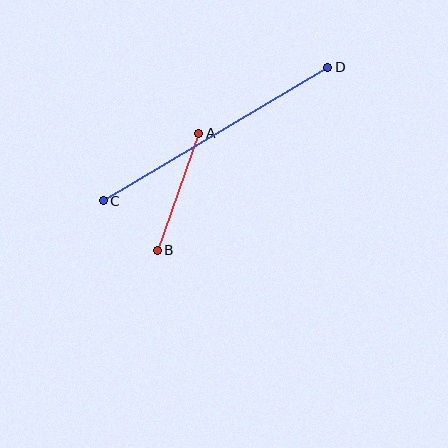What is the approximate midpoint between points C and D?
The midpoint is at approximately (215, 134) pixels.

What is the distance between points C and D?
The distance is approximately 261 pixels.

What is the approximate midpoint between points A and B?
The midpoint is at approximately (178, 192) pixels.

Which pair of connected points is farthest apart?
Points C and D are farthest apart.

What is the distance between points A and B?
The distance is approximately 125 pixels.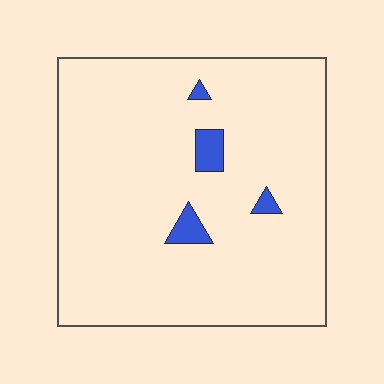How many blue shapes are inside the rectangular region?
4.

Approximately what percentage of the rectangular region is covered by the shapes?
Approximately 5%.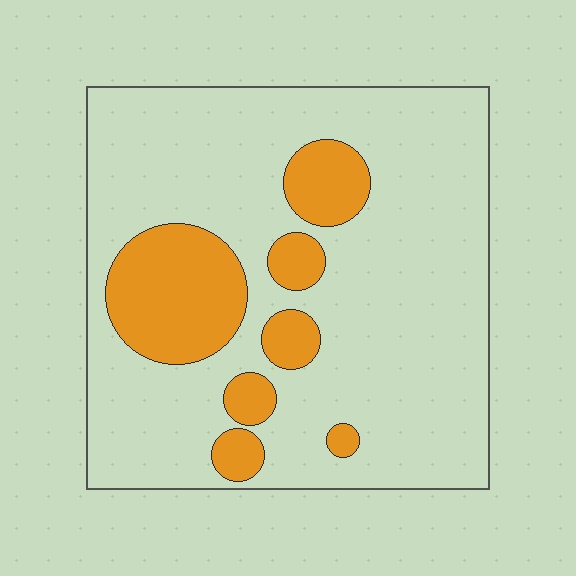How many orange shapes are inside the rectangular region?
7.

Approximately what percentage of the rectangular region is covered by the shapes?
Approximately 20%.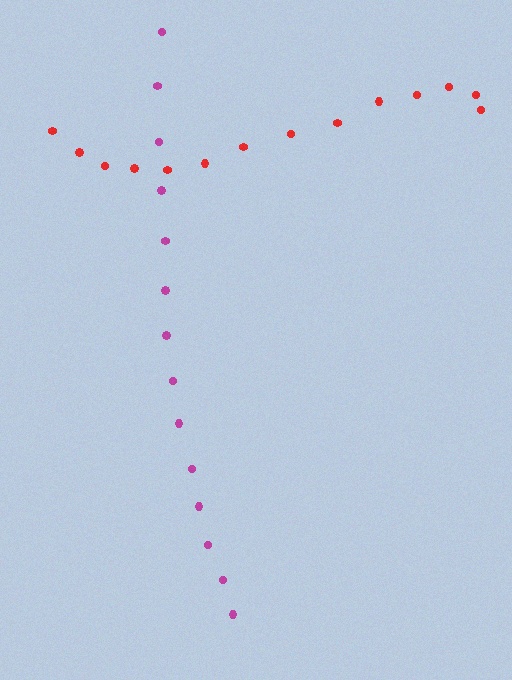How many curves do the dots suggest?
There are 2 distinct paths.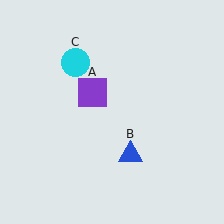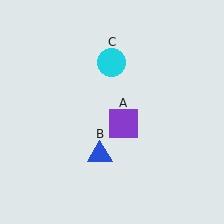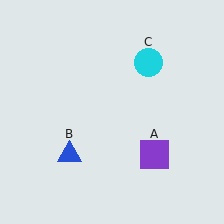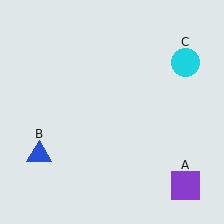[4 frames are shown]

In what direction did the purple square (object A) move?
The purple square (object A) moved down and to the right.